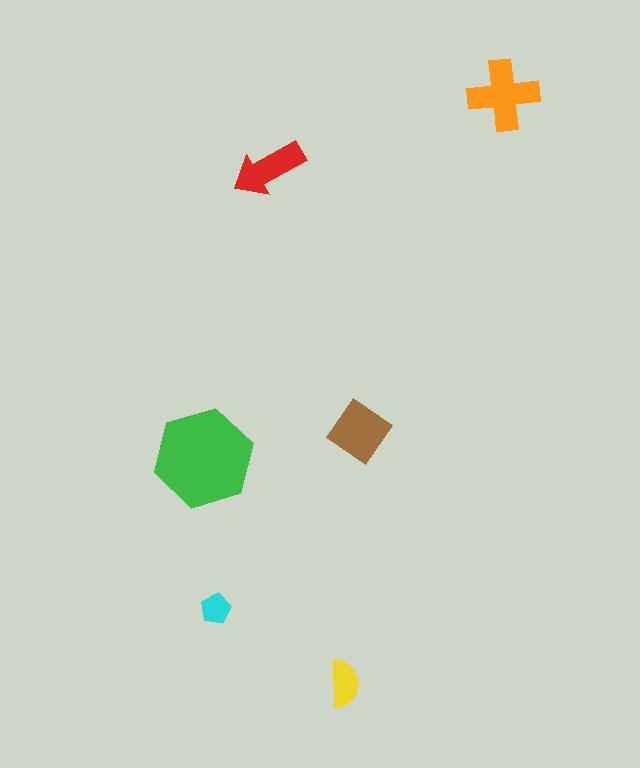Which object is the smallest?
The cyan pentagon.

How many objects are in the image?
There are 6 objects in the image.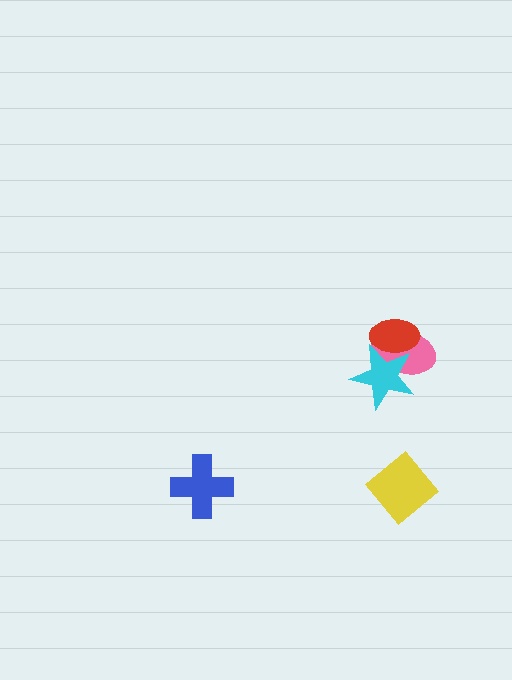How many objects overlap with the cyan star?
2 objects overlap with the cyan star.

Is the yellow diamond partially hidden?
No, no other shape covers it.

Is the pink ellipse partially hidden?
Yes, it is partially covered by another shape.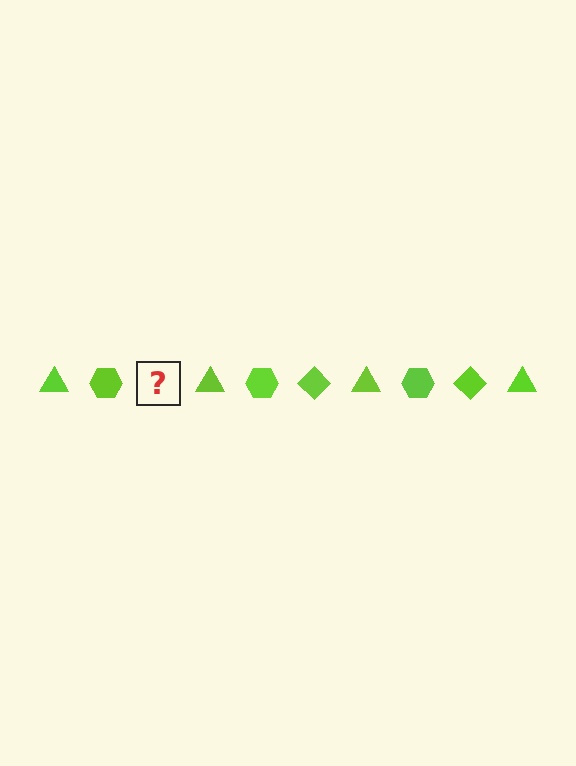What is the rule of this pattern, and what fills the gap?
The rule is that the pattern cycles through triangle, hexagon, diamond shapes in lime. The gap should be filled with a lime diamond.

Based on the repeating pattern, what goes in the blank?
The blank should be a lime diamond.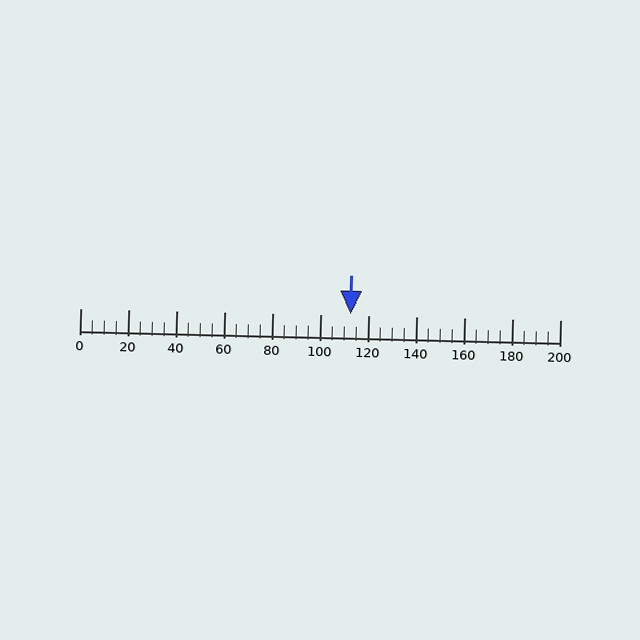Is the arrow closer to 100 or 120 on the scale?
The arrow is closer to 120.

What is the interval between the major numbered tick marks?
The major tick marks are spaced 20 units apart.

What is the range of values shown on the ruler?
The ruler shows values from 0 to 200.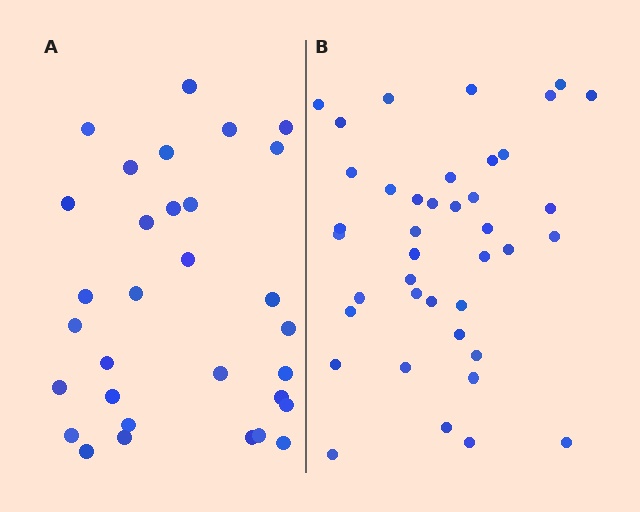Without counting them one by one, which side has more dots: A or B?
Region B (the right region) has more dots.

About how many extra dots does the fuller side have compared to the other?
Region B has roughly 8 or so more dots than region A.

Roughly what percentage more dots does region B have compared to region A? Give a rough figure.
About 30% more.